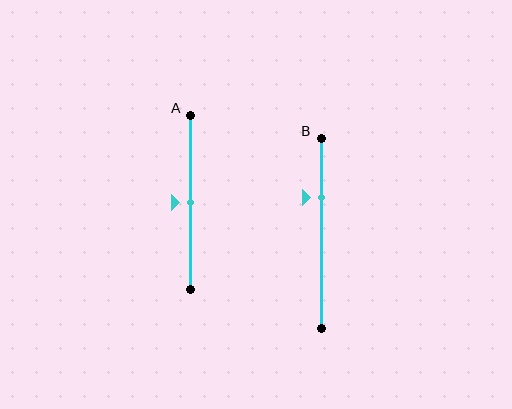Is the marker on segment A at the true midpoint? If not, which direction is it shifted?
Yes, the marker on segment A is at the true midpoint.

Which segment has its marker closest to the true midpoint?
Segment A has its marker closest to the true midpoint.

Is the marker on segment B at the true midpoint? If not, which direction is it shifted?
No, the marker on segment B is shifted upward by about 19% of the segment length.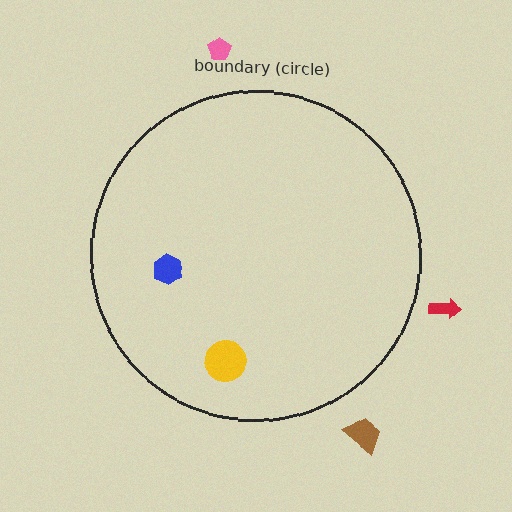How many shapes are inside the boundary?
2 inside, 3 outside.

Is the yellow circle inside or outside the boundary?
Inside.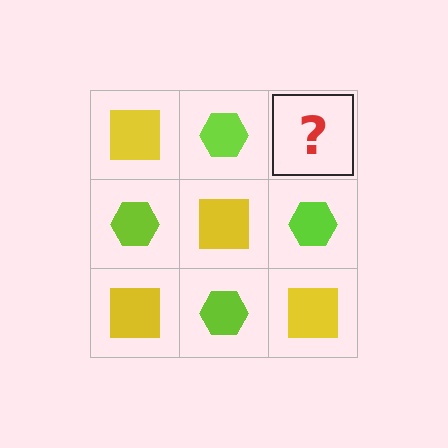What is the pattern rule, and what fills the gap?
The rule is that it alternates yellow square and lime hexagon in a checkerboard pattern. The gap should be filled with a yellow square.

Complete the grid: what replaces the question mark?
The question mark should be replaced with a yellow square.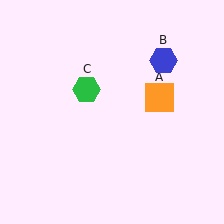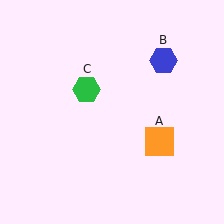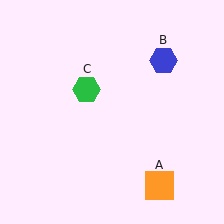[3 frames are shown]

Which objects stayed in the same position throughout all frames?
Blue hexagon (object B) and green hexagon (object C) remained stationary.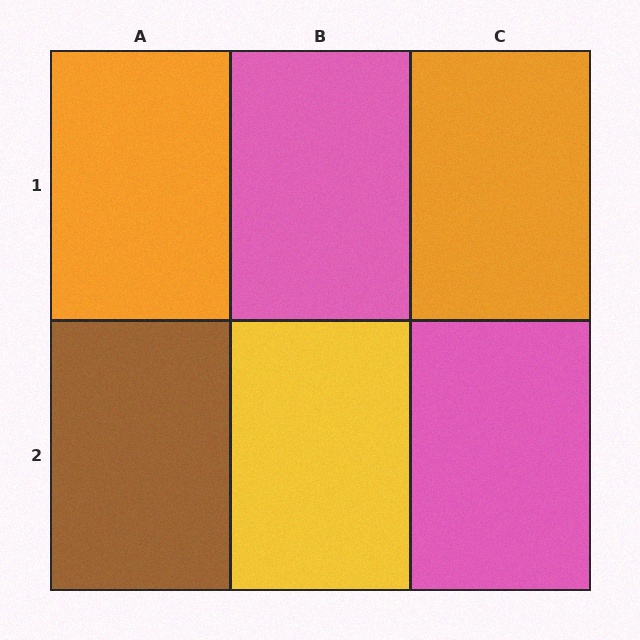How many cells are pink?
2 cells are pink.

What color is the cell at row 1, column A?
Orange.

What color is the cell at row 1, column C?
Orange.